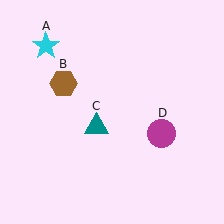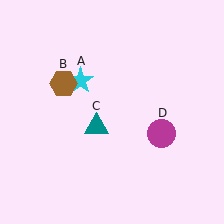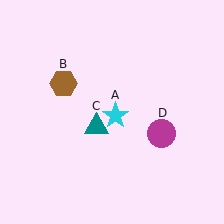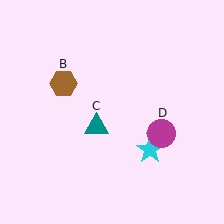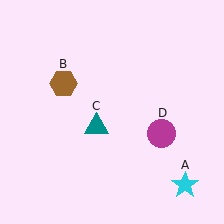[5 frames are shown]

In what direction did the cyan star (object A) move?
The cyan star (object A) moved down and to the right.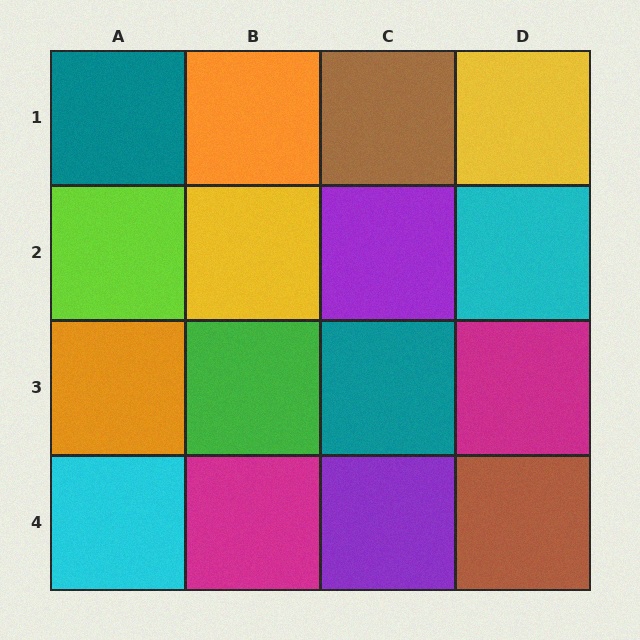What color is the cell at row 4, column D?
Brown.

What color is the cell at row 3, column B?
Green.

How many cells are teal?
2 cells are teal.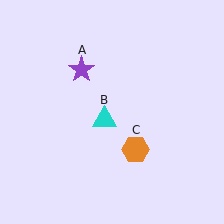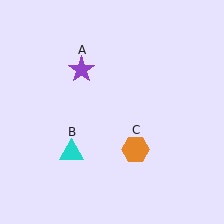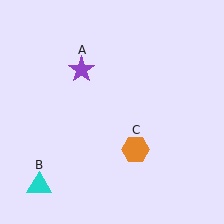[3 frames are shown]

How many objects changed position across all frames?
1 object changed position: cyan triangle (object B).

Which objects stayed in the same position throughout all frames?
Purple star (object A) and orange hexagon (object C) remained stationary.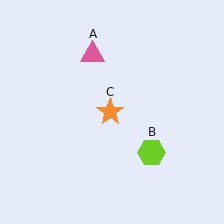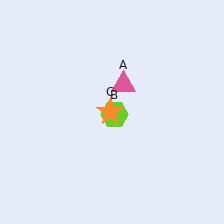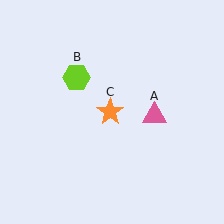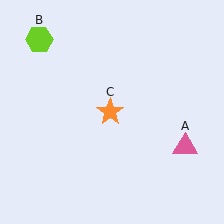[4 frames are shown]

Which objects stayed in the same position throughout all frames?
Orange star (object C) remained stationary.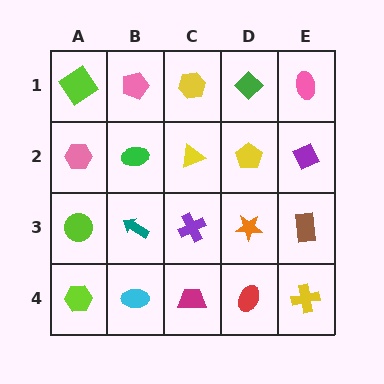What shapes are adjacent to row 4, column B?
A teal arrow (row 3, column B), a lime hexagon (row 4, column A), a magenta trapezoid (row 4, column C).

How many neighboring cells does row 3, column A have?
3.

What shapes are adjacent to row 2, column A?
A lime diamond (row 1, column A), a lime circle (row 3, column A), a green ellipse (row 2, column B).